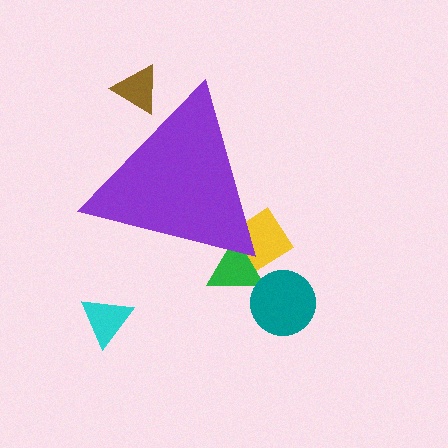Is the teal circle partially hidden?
No, the teal circle is fully visible.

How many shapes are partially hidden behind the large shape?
3 shapes are partially hidden.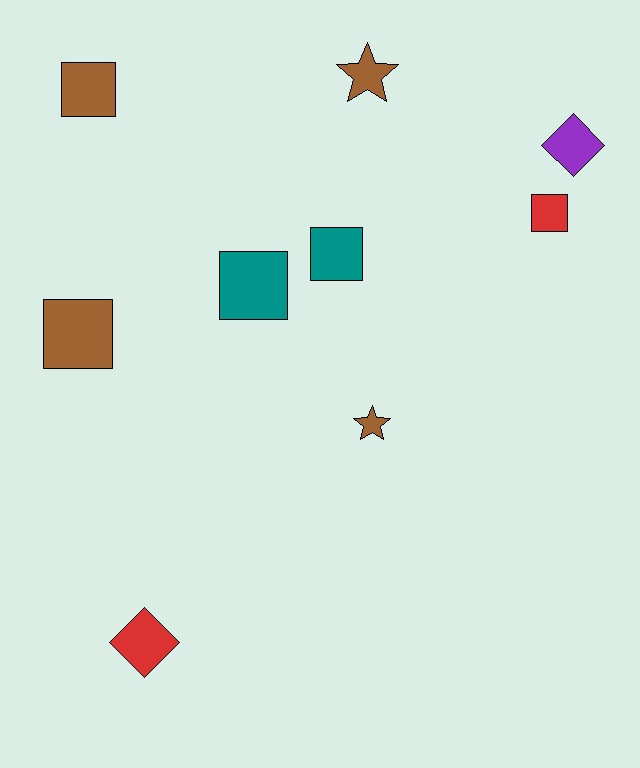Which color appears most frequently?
Brown, with 4 objects.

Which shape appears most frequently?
Square, with 5 objects.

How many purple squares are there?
There are no purple squares.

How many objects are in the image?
There are 9 objects.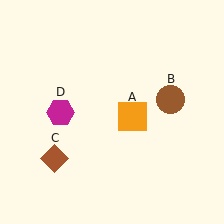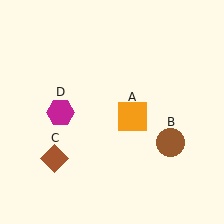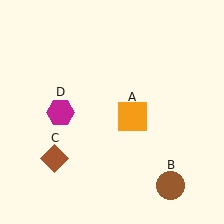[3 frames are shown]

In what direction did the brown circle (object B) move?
The brown circle (object B) moved down.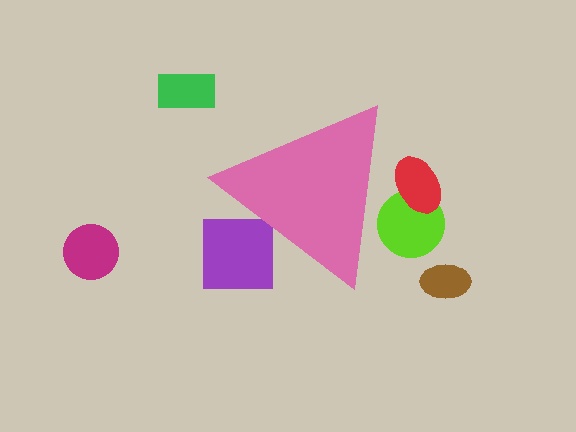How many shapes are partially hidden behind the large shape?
3 shapes are partially hidden.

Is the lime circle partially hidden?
Yes, the lime circle is partially hidden behind the pink triangle.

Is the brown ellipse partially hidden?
No, the brown ellipse is fully visible.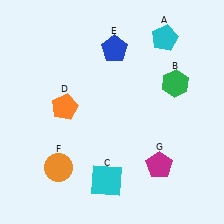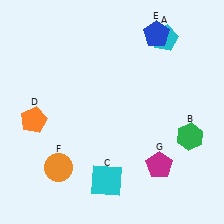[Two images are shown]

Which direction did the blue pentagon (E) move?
The blue pentagon (E) moved right.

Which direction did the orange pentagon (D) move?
The orange pentagon (D) moved left.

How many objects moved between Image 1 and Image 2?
3 objects moved between the two images.